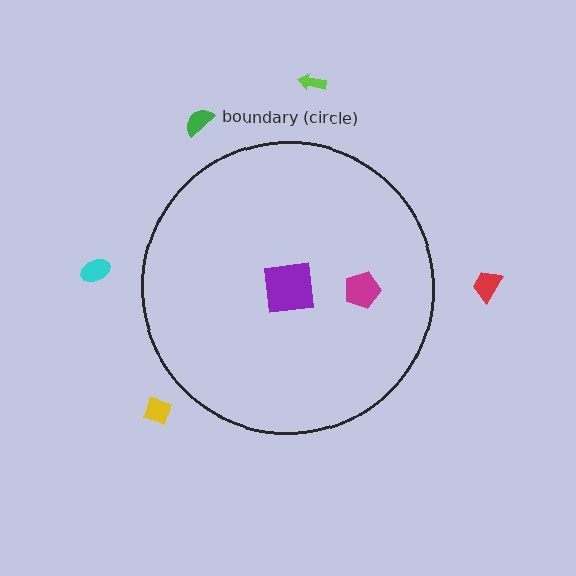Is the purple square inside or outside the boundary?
Inside.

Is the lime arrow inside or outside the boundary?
Outside.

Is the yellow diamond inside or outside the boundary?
Outside.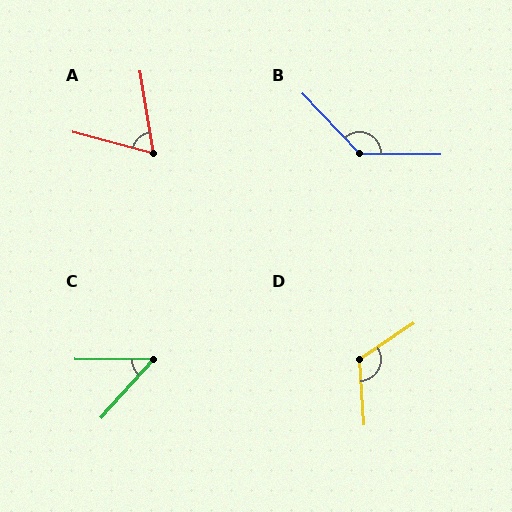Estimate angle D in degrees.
Approximately 120 degrees.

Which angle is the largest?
B, at approximately 134 degrees.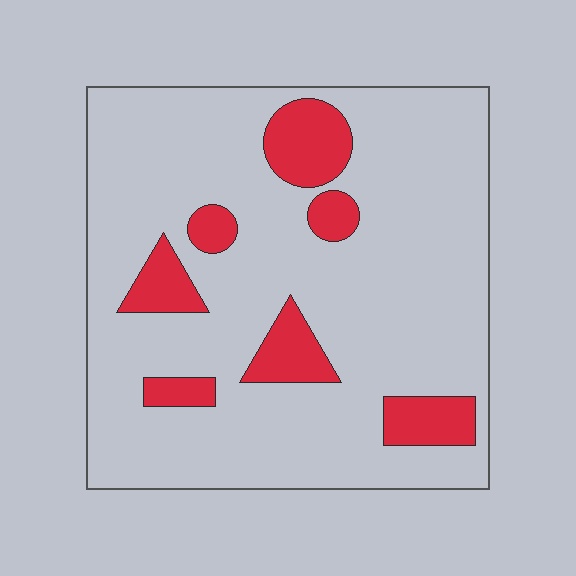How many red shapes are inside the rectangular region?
7.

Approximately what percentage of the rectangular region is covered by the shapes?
Approximately 15%.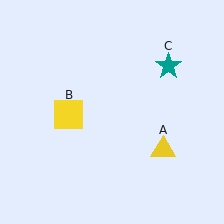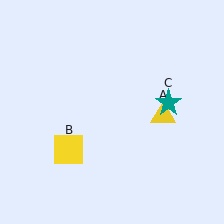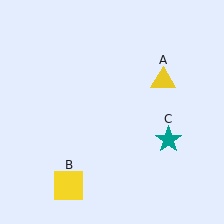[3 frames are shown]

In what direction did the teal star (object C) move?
The teal star (object C) moved down.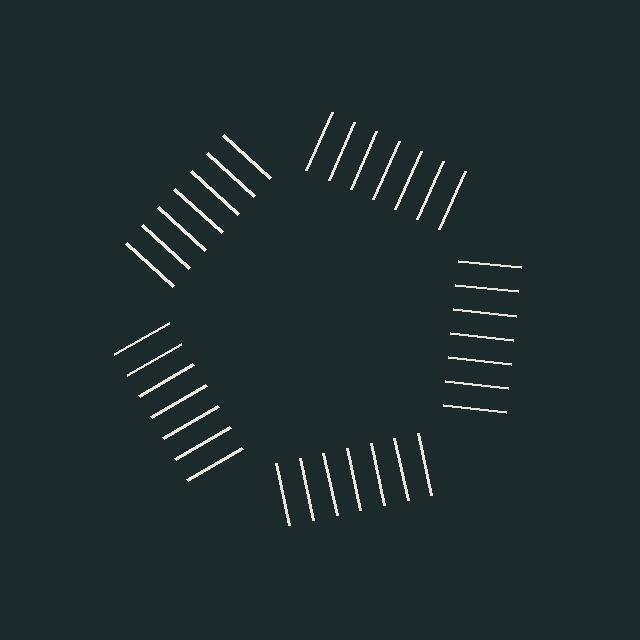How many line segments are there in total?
35 — 7 along each of the 5 edges.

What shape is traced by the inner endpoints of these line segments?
An illusory pentagon — the line segments terminate on its edges but no continuous stroke is drawn.